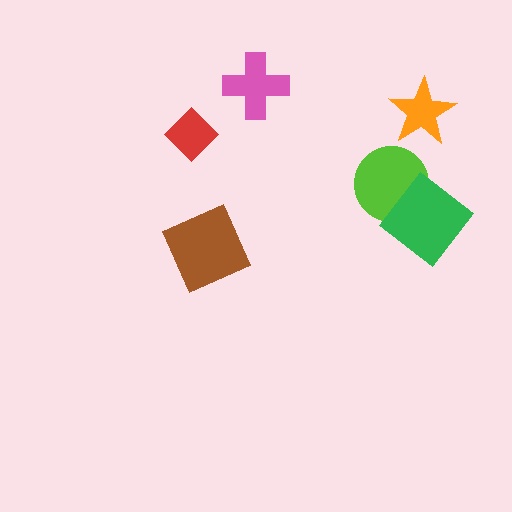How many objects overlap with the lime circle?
1 object overlaps with the lime circle.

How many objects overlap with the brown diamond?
0 objects overlap with the brown diamond.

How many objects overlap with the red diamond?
0 objects overlap with the red diamond.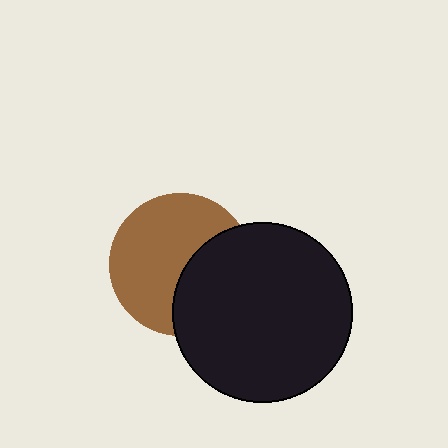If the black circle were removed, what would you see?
You would see the complete brown circle.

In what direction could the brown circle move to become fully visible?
The brown circle could move left. That would shift it out from behind the black circle entirely.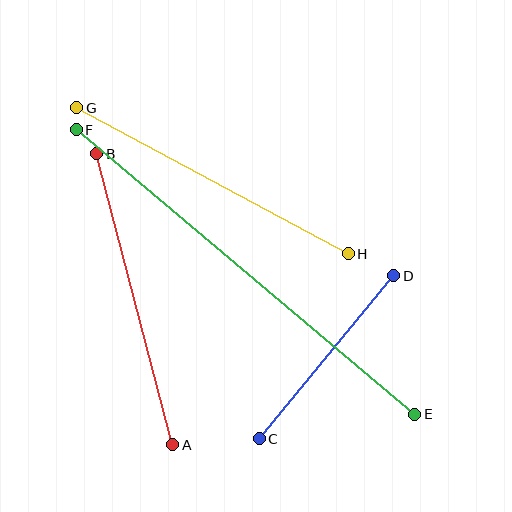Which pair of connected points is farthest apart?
Points E and F are farthest apart.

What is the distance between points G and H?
The distance is approximately 308 pixels.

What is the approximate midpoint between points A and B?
The midpoint is at approximately (135, 299) pixels.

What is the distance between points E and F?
The distance is approximately 442 pixels.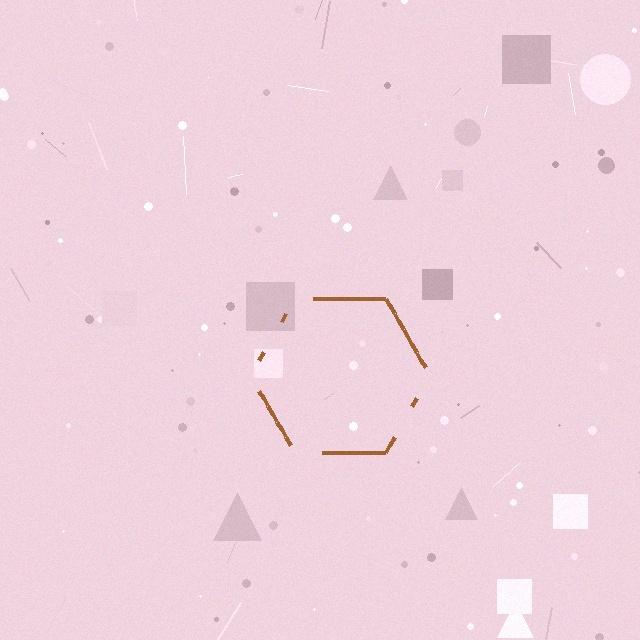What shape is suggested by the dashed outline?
The dashed outline suggests a hexagon.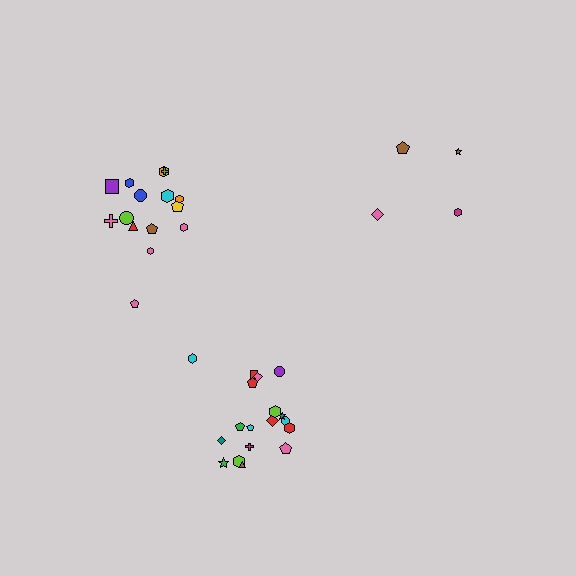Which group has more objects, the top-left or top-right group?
The top-left group.